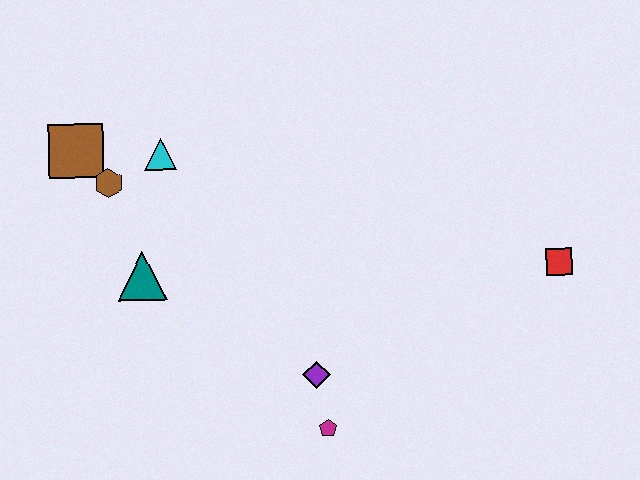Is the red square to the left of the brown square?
No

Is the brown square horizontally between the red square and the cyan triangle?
No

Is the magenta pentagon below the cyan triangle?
Yes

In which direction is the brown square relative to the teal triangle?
The brown square is above the teal triangle.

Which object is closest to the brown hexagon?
The brown square is closest to the brown hexagon.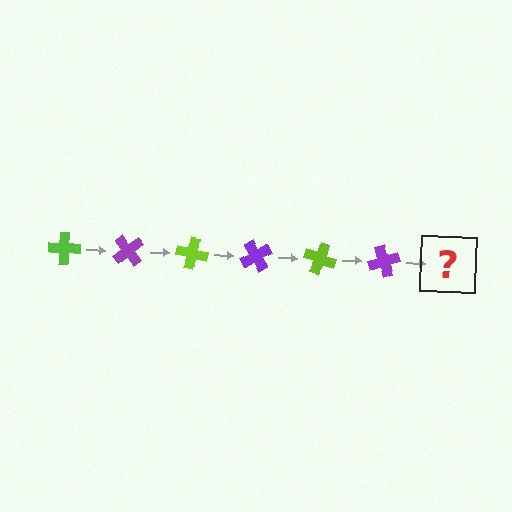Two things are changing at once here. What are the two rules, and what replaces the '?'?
The two rules are that it rotates 50 degrees each step and the color cycles through lime and purple. The '?' should be a lime cross, rotated 300 degrees from the start.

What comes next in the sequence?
The next element should be a lime cross, rotated 300 degrees from the start.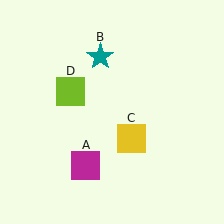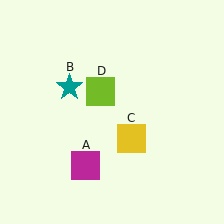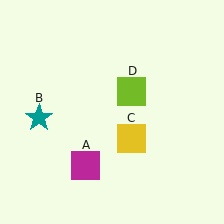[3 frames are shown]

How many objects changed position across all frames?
2 objects changed position: teal star (object B), lime square (object D).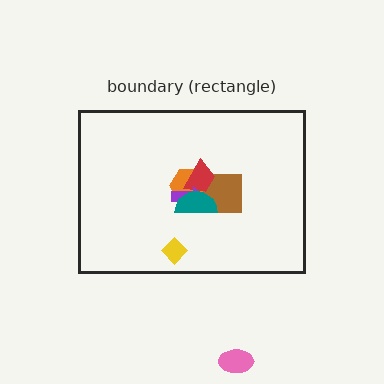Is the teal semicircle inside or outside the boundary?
Inside.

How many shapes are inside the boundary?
6 inside, 1 outside.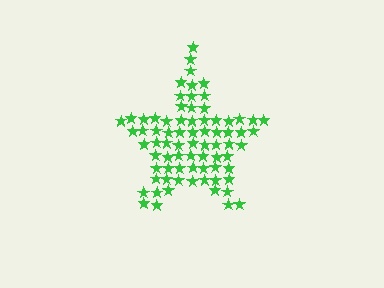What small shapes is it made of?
It is made of small stars.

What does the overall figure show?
The overall figure shows a star.